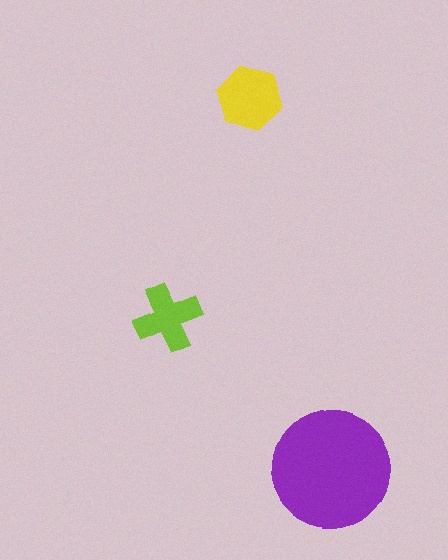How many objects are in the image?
There are 3 objects in the image.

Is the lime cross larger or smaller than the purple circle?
Smaller.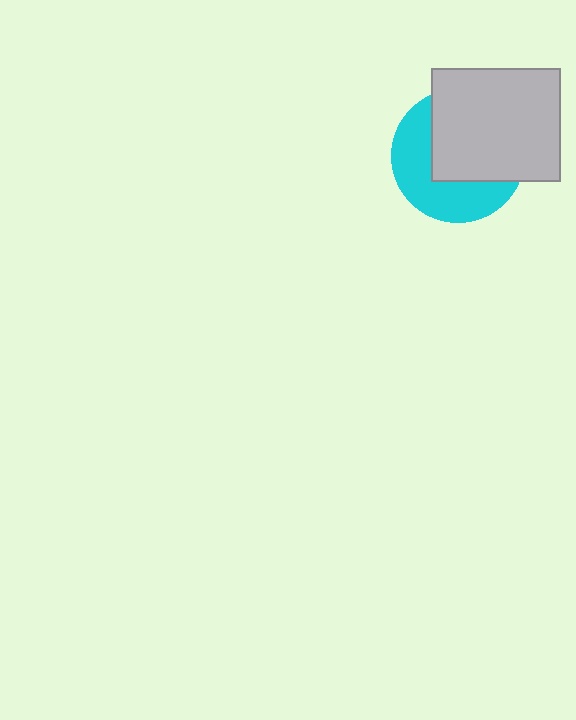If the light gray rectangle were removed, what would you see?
You would see the complete cyan circle.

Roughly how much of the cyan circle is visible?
About half of it is visible (roughly 46%).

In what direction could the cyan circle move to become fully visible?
The cyan circle could move toward the lower-left. That would shift it out from behind the light gray rectangle entirely.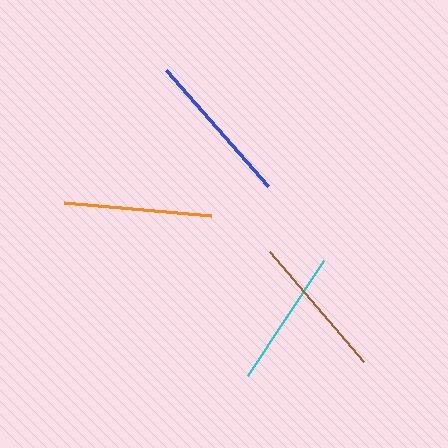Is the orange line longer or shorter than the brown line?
The orange line is longer than the brown line.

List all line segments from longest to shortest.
From longest to shortest: blue, orange, brown, cyan.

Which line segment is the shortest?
The cyan line is the shortest at approximately 138 pixels.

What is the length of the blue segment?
The blue segment is approximately 154 pixels long.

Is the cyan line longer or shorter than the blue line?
The blue line is longer than the cyan line.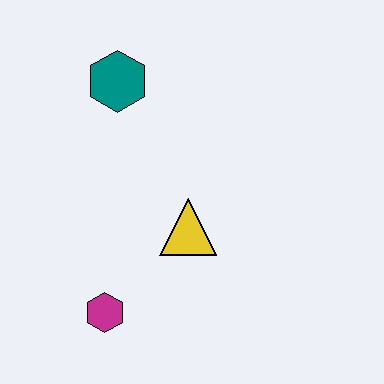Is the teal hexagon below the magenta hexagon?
No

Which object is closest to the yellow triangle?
The magenta hexagon is closest to the yellow triangle.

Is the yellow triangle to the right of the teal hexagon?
Yes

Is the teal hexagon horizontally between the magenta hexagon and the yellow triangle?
Yes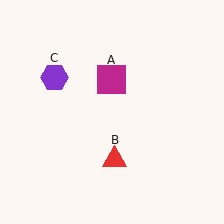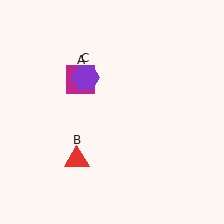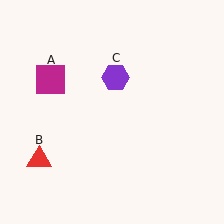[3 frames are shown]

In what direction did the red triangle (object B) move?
The red triangle (object B) moved left.